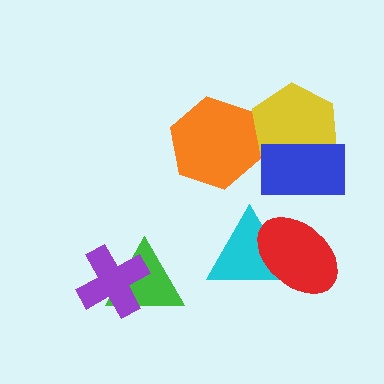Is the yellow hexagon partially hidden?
Yes, it is partially covered by another shape.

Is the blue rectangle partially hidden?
No, no other shape covers it.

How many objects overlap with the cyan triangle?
1 object overlaps with the cyan triangle.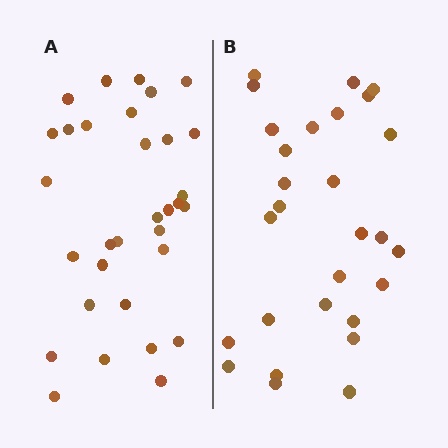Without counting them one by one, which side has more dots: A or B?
Region A (the left region) has more dots.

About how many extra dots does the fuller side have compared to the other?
Region A has about 4 more dots than region B.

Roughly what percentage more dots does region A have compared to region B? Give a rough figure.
About 15% more.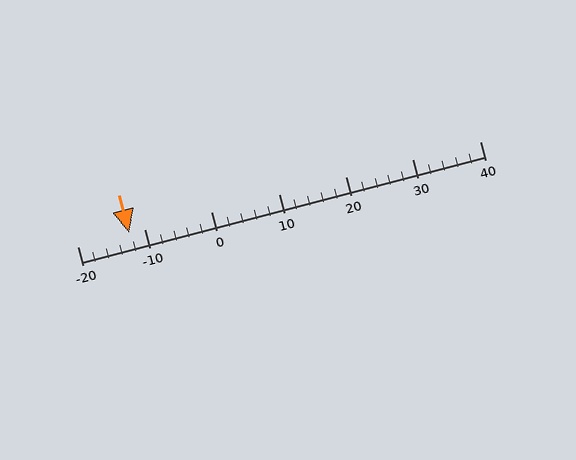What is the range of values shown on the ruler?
The ruler shows values from -20 to 40.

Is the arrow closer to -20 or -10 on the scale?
The arrow is closer to -10.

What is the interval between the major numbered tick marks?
The major tick marks are spaced 10 units apart.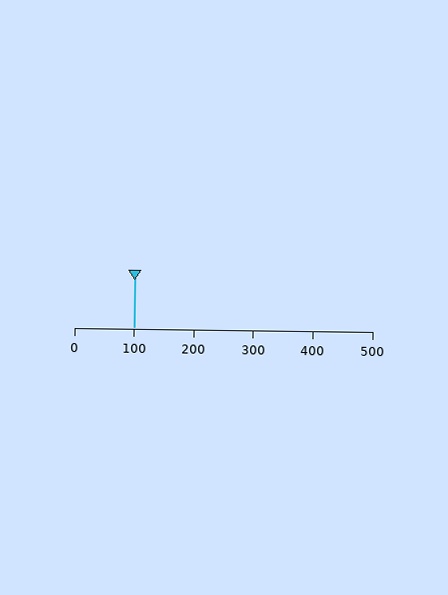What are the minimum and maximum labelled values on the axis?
The axis runs from 0 to 500.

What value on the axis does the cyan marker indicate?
The marker indicates approximately 100.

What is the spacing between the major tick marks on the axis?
The major ticks are spaced 100 apart.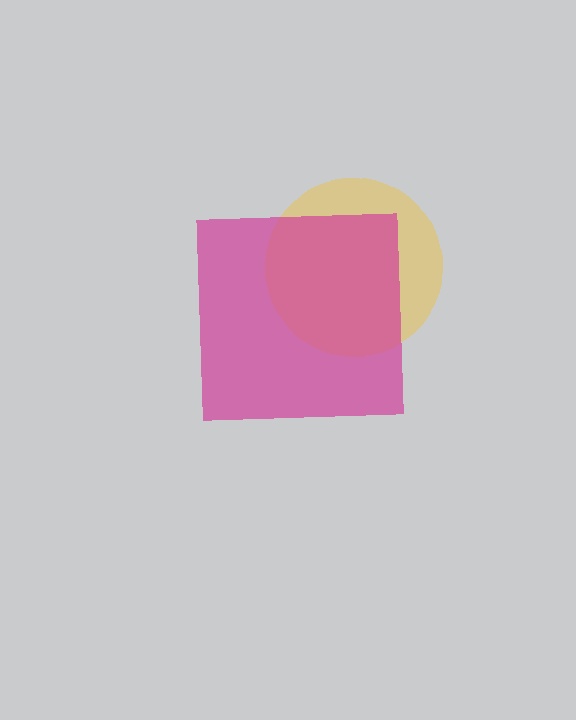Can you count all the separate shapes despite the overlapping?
Yes, there are 2 separate shapes.